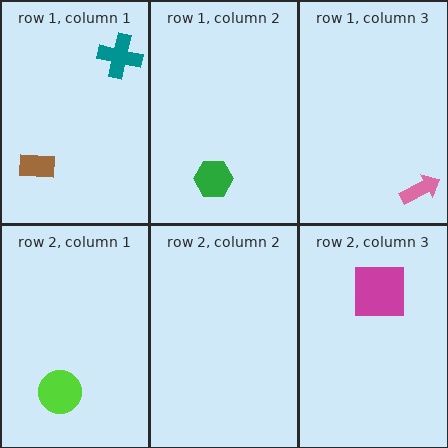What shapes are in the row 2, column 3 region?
The magenta square.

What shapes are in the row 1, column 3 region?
The pink arrow.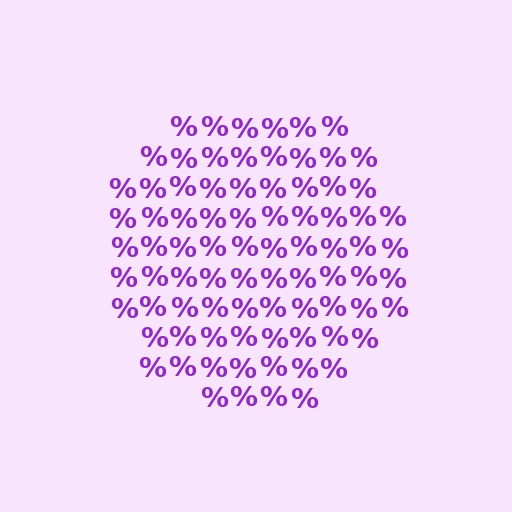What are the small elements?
The small elements are percent signs.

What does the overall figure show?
The overall figure shows a circle.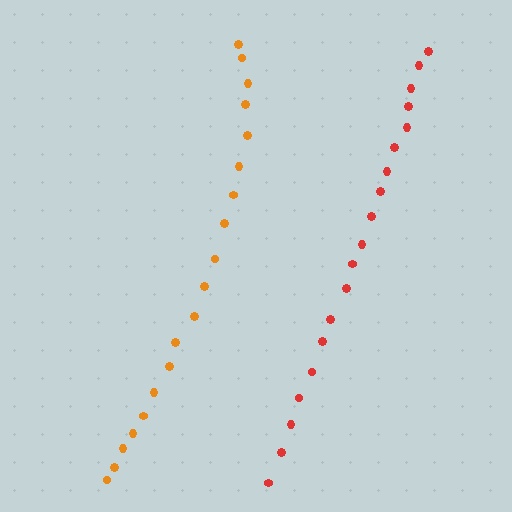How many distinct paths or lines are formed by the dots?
There are 2 distinct paths.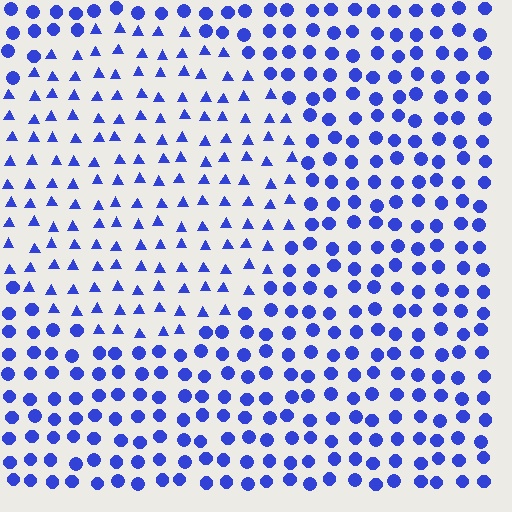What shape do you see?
I see a circle.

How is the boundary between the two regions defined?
The boundary is defined by a change in element shape: triangles inside vs. circles outside. All elements share the same color and spacing.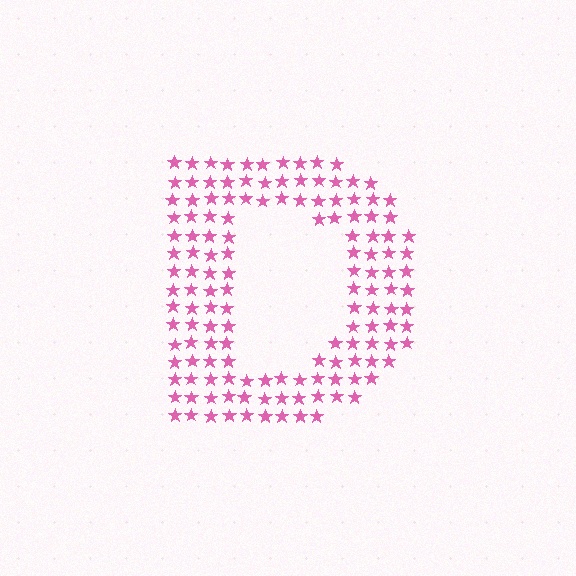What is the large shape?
The large shape is the letter D.